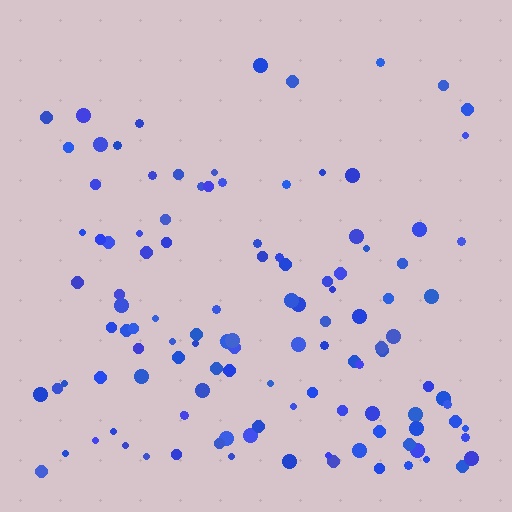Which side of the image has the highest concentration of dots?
The bottom.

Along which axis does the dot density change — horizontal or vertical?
Vertical.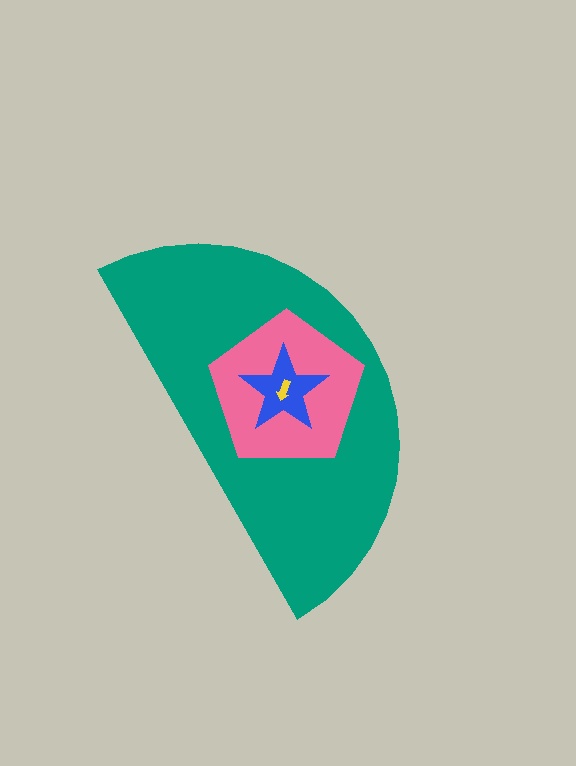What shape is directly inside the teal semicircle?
The pink pentagon.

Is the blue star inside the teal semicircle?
Yes.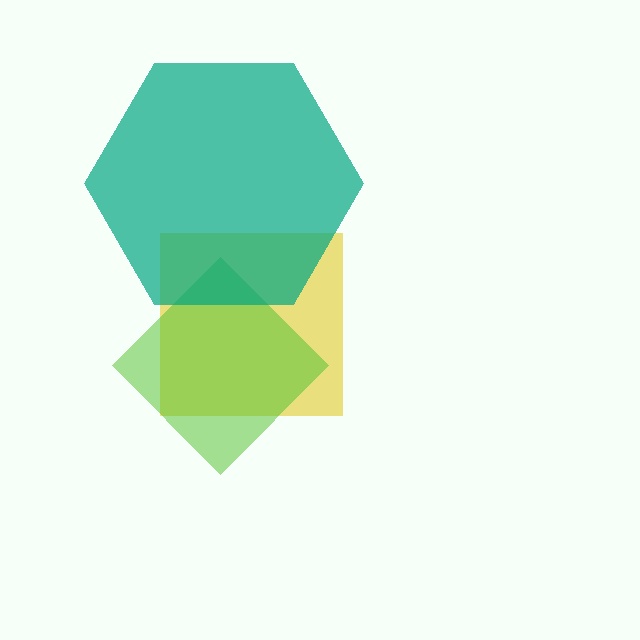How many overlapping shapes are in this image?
There are 3 overlapping shapes in the image.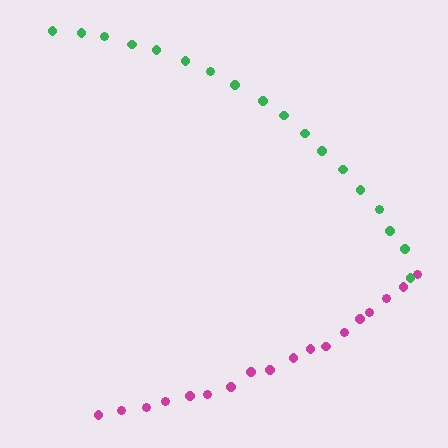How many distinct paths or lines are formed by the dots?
There are 2 distinct paths.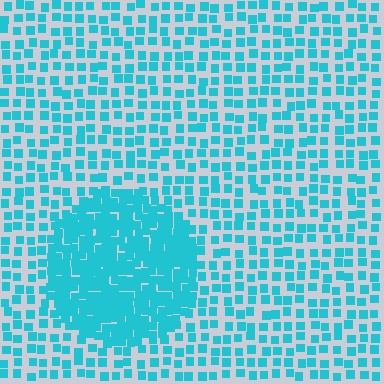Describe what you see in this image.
The image contains small cyan elements arranged at two different densities. A circle-shaped region is visible where the elements are more densely packed than the surrounding area.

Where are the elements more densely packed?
The elements are more densely packed inside the circle boundary.